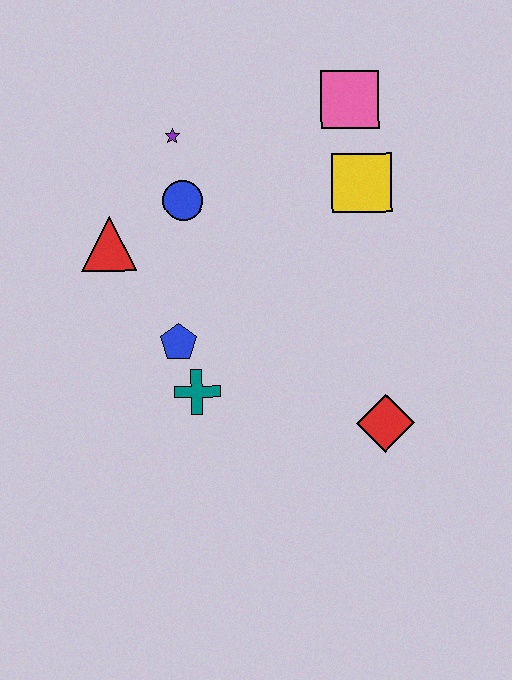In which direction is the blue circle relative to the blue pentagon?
The blue circle is above the blue pentagon.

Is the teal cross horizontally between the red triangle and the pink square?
Yes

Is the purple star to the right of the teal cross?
No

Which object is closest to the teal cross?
The blue pentagon is closest to the teal cross.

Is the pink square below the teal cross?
No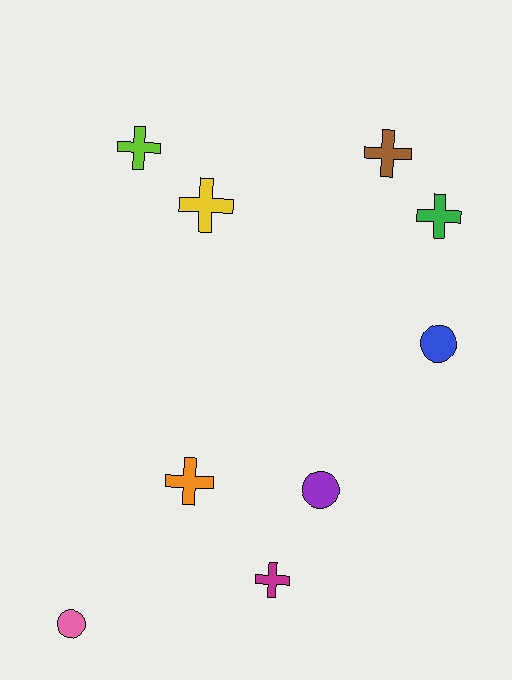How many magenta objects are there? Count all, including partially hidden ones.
There is 1 magenta object.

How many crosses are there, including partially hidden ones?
There are 6 crosses.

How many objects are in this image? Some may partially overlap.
There are 9 objects.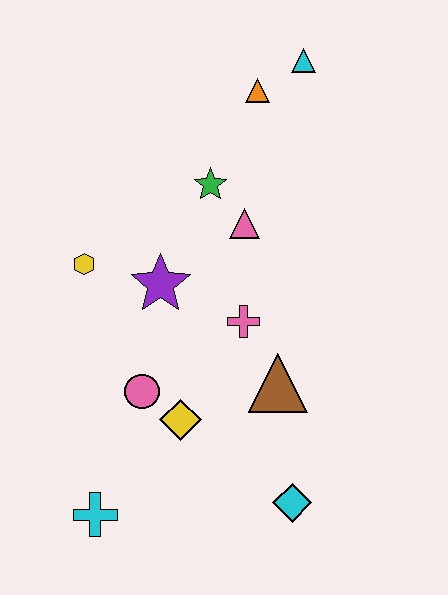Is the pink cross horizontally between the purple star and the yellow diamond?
No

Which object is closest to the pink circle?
The yellow diamond is closest to the pink circle.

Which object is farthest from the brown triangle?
The cyan triangle is farthest from the brown triangle.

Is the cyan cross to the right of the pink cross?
No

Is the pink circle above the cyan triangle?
No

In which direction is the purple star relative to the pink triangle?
The purple star is to the left of the pink triangle.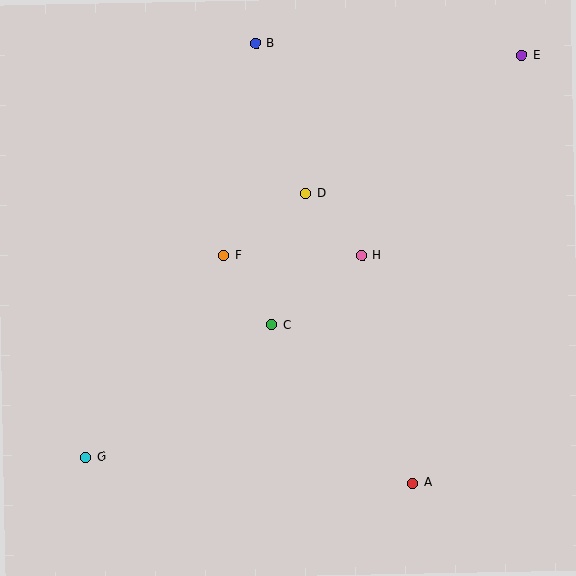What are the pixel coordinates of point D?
Point D is at (306, 193).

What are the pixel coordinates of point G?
Point G is at (86, 457).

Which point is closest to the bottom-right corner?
Point A is closest to the bottom-right corner.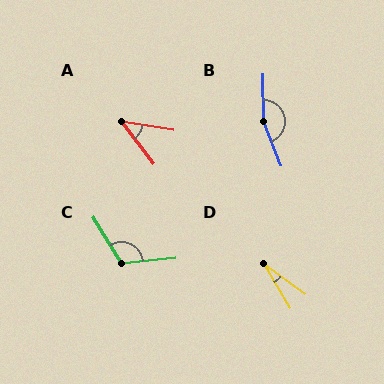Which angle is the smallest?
D, at approximately 23 degrees.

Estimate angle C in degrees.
Approximately 116 degrees.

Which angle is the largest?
B, at approximately 159 degrees.